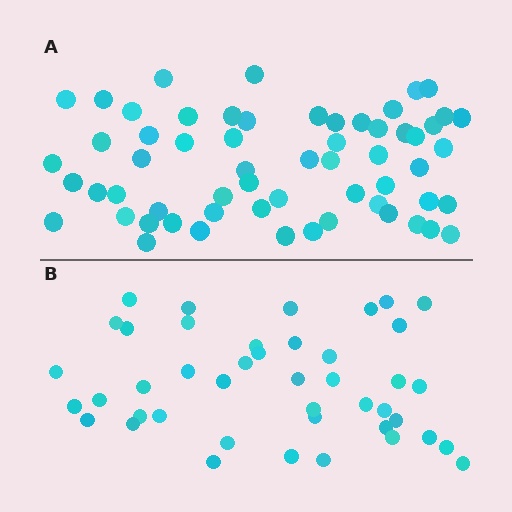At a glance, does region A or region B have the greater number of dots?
Region A (the top region) has more dots.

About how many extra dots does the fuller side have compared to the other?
Region A has approximately 15 more dots than region B.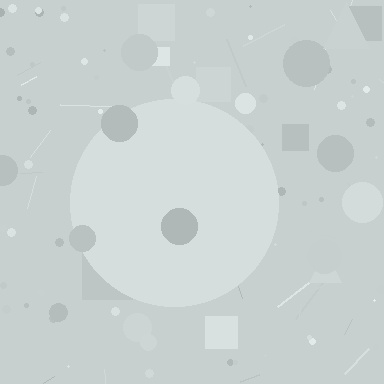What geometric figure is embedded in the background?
A circle is embedded in the background.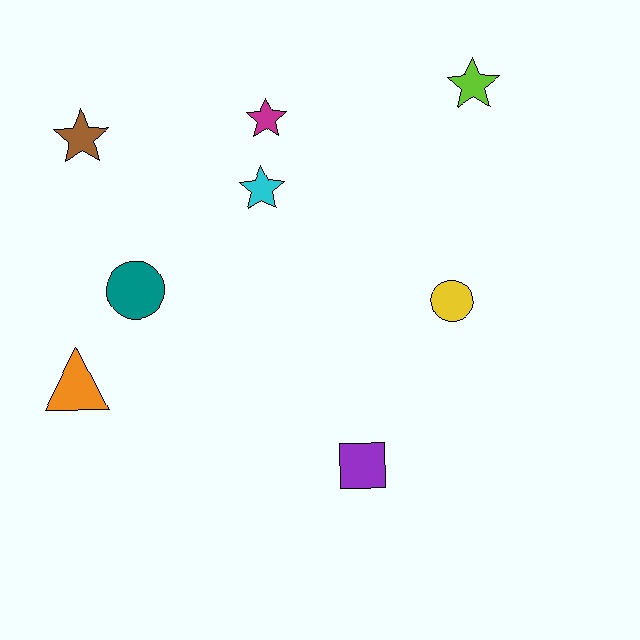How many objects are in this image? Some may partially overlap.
There are 8 objects.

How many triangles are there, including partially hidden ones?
There is 1 triangle.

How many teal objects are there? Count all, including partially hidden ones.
There is 1 teal object.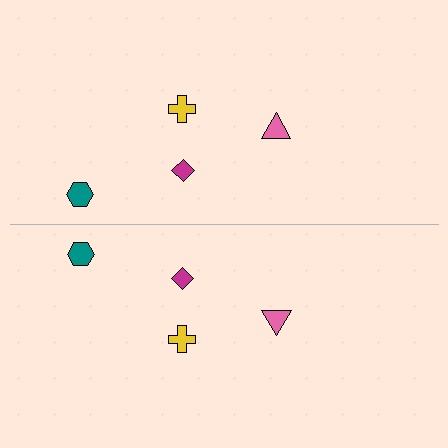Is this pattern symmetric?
Yes, this pattern has bilateral (reflection) symmetry.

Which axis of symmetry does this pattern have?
The pattern has a horizontal axis of symmetry running through the center of the image.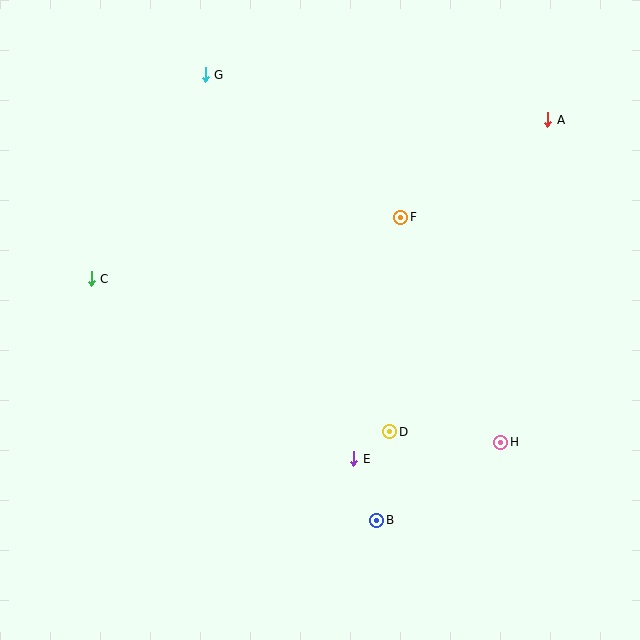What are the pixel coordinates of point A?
Point A is at (548, 120).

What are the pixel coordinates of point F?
Point F is at (401, 217).